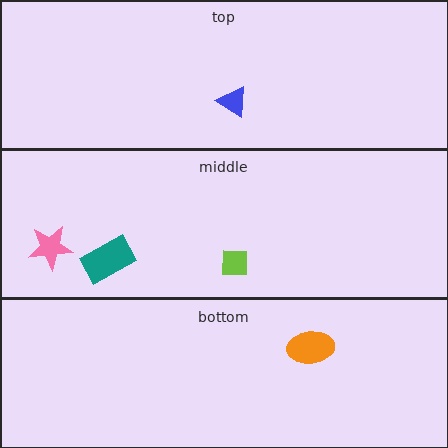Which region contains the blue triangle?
The top region.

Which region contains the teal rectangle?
The middle region.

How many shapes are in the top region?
1.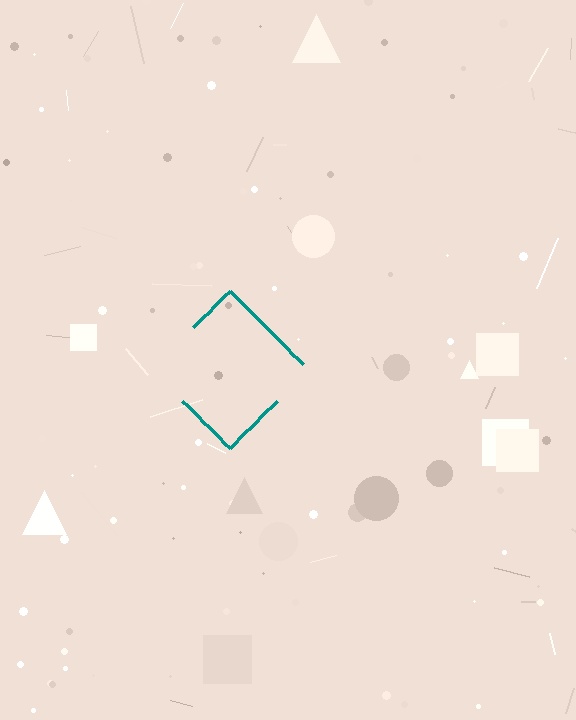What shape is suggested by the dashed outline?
The dashed outline suggests a diamond.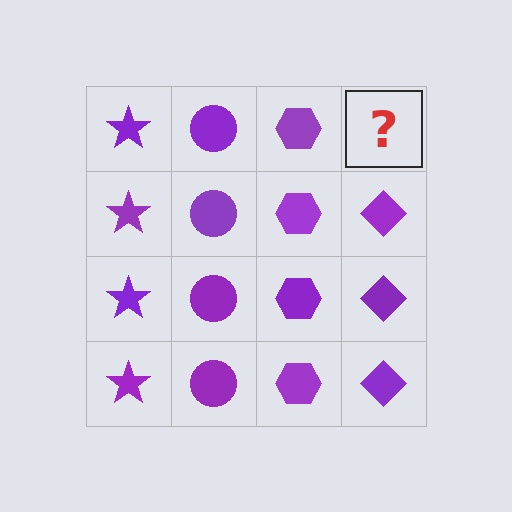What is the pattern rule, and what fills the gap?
The rule is that each column has a consistent shape. The gap should be filled with a purple diamond.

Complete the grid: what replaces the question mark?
The question mark should be replaced with a purple diamond.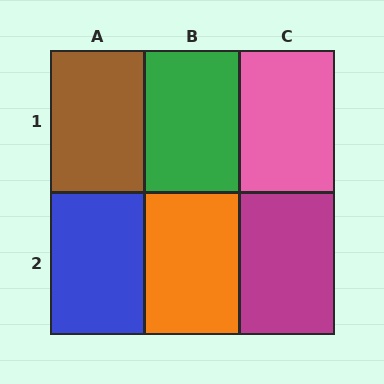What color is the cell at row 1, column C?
Pink.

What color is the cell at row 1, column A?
Brown.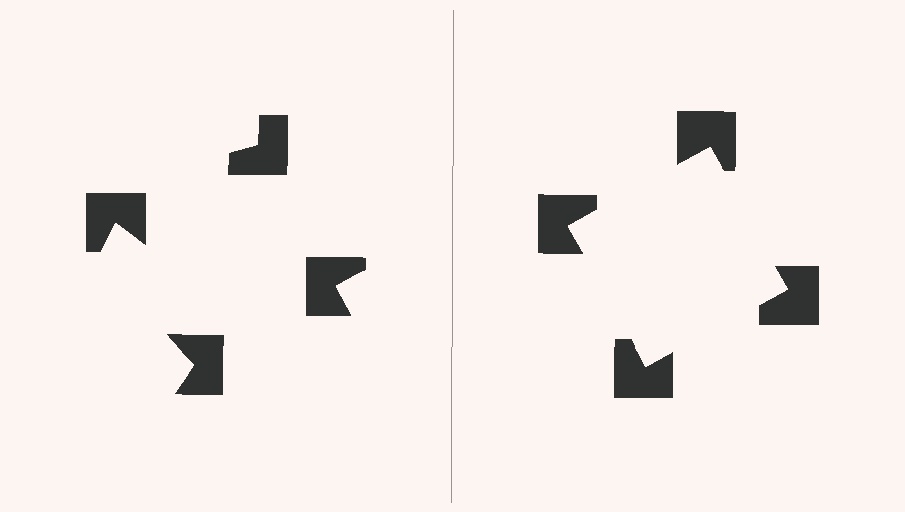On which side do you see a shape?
An illusory square appears on the right side. On the left side the wedge cuts are rotated, so no coherent shape forms.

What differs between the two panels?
The notched squares are positioned identically on both sides; only the wedge orientations differ. On the right they align to a square; on the left they are misaligned.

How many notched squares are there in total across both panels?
8 — 4 on each side.